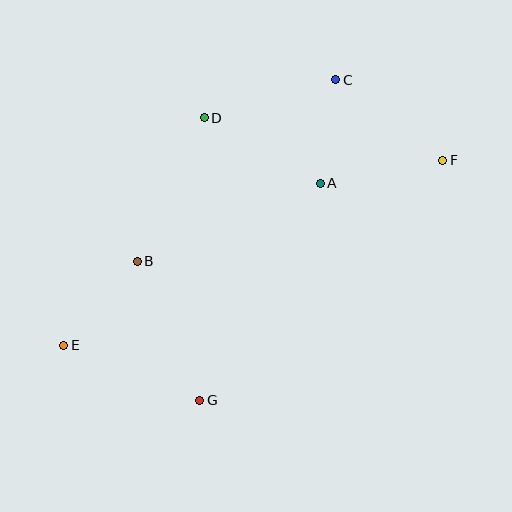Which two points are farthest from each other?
Points E and F are farthest from each other.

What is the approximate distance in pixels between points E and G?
The distance between E and G is approximately 146 pixels.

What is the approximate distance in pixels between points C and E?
The distance between C and E is approximately 380 pixels.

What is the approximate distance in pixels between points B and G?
The distance between B and G is approximately 152 pixels.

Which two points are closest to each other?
Points A and C are closest to each other.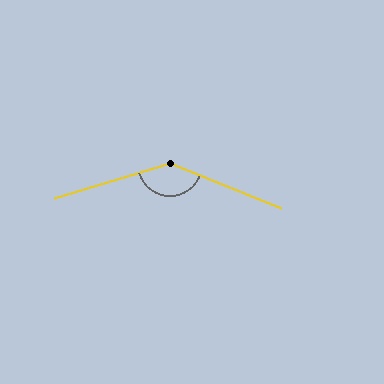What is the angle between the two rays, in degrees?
Approximately 141 degrees.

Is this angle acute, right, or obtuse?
It is obtuse.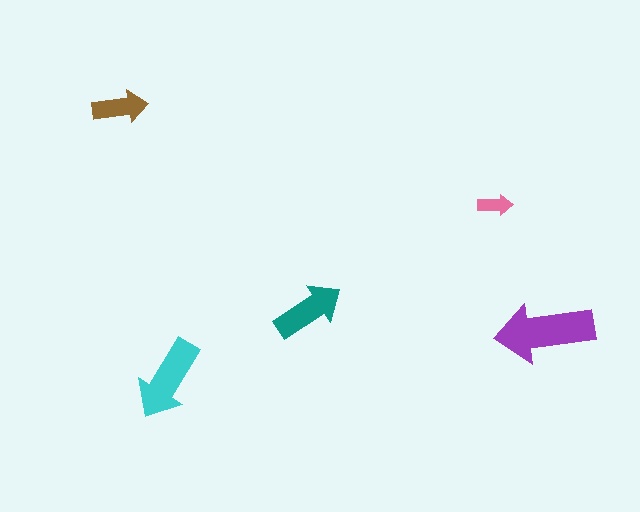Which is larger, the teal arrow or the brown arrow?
The teal one.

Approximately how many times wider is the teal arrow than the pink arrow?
About 2 times wider.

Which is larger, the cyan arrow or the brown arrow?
The cyan one.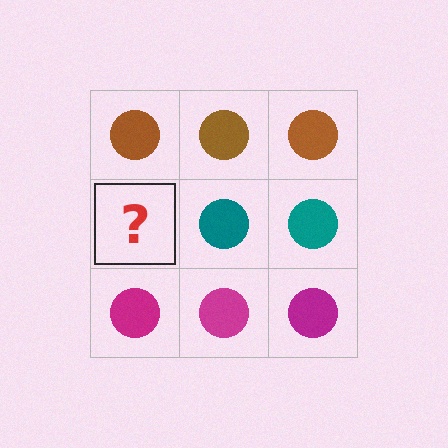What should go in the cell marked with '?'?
The missing cell should contain a teal circle.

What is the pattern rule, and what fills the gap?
The rule is that each row has a consistent color. The gap should be filled with a teal circle.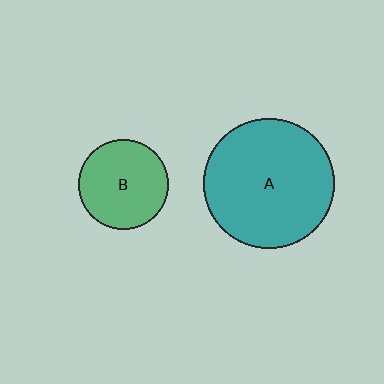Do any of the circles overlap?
No, none of the circles overlap.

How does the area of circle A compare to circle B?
Approximately 2.1 times.